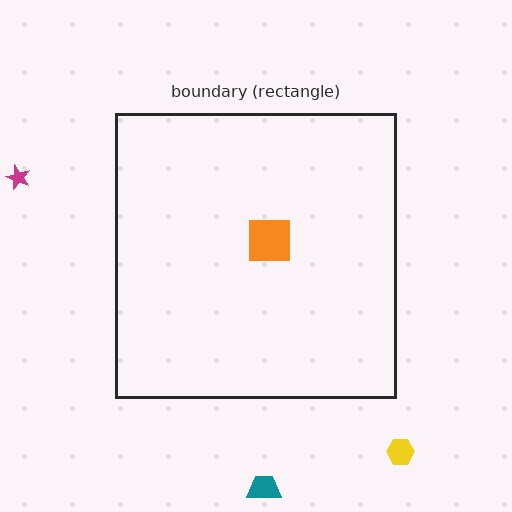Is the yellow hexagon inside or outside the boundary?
Outside.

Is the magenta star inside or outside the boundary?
Outside.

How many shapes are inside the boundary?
1 inside, 3 outside.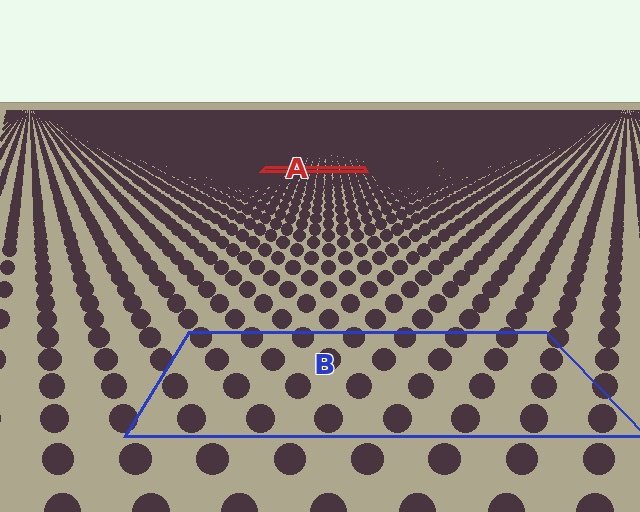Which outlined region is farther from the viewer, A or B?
Region A is farther from the viewer — the texture elements inside it appear smaller and more densely packed.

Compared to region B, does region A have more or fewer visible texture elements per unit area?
Region A has more texture elements per unit area — they are packed more densely because it is farther away.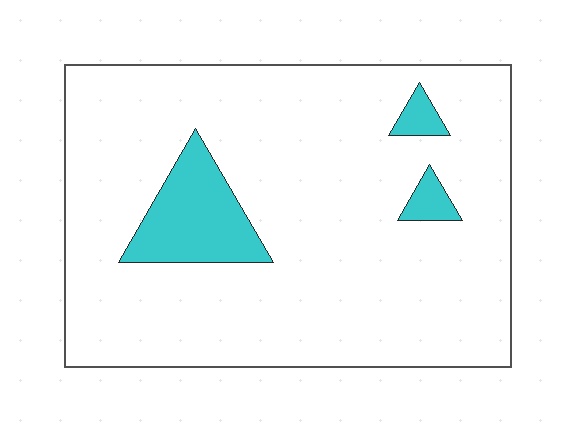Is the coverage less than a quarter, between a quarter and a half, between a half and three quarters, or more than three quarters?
Less than a quarter.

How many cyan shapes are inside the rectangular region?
3.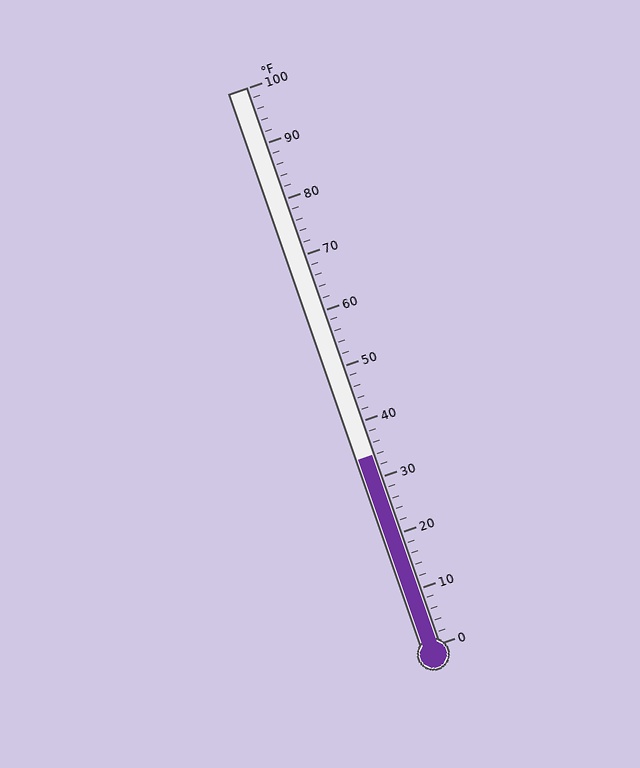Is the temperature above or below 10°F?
The temperature is above 10°F.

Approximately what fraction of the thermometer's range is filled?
The thermometer is filled to approximately 35% of its range.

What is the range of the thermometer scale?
The thermometer scale ranges from 0°F to 100°F.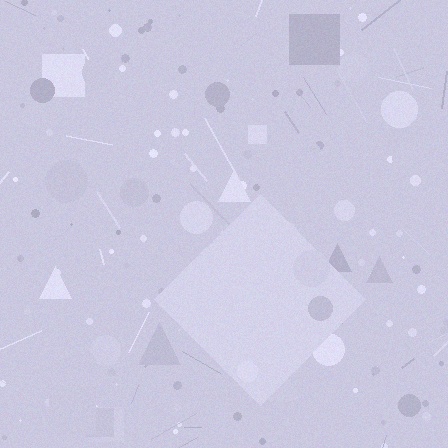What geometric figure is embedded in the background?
A diamond is embedded in the background.